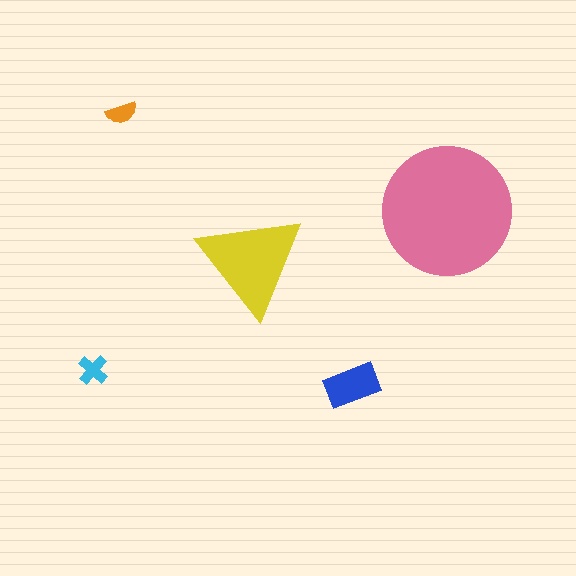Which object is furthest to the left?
The cyan cross is leftmost.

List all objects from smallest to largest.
The orange semicircle, the cyan cross, the blue rectangle, the yellow triangle, the pink circle.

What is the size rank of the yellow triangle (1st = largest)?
2nd.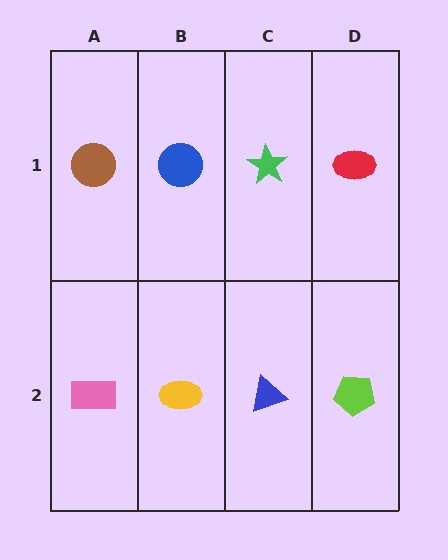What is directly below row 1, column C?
A blue triangle.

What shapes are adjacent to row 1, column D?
A lime pentagon (row 2, column D), a green star (row 1, column C).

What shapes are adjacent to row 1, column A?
A pink rectangle (row 2, column A), a blue circle (row 1, column B).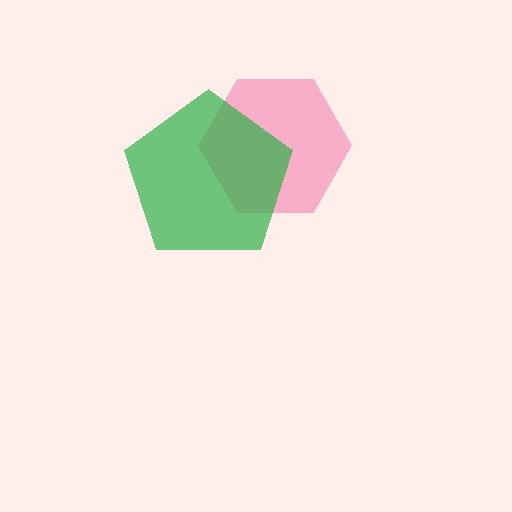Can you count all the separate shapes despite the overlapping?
Yes, there are 2 separate shapes.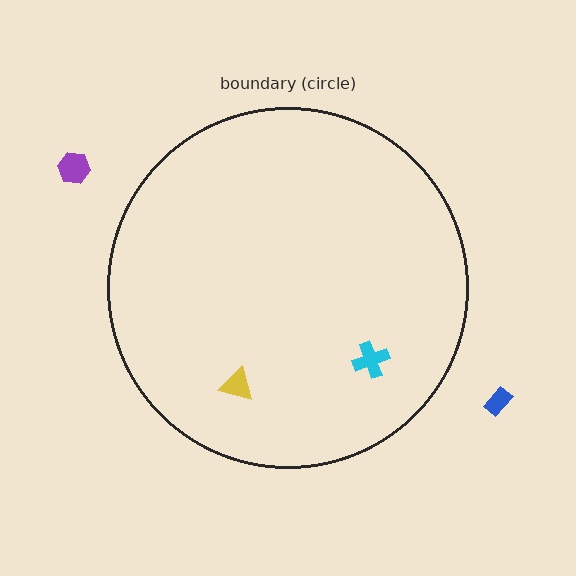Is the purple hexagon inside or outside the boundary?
Outside.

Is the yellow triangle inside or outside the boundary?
Inside.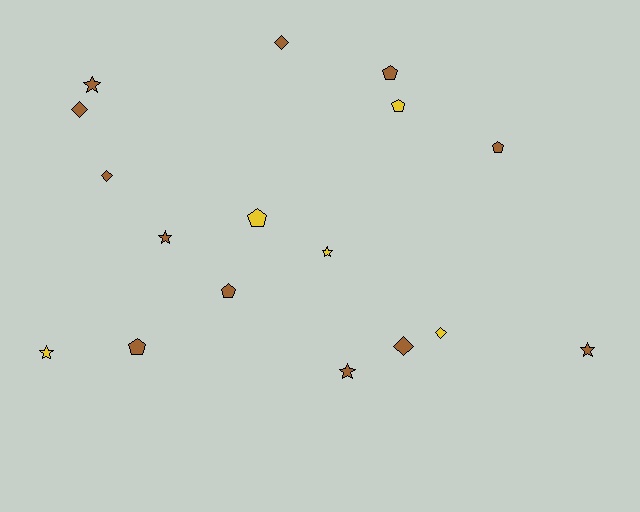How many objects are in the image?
There are 17 objects.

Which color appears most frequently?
Brown, with 12 objects.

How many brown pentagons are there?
There are 4 brown pentagons.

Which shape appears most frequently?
Star, with 6 objects.